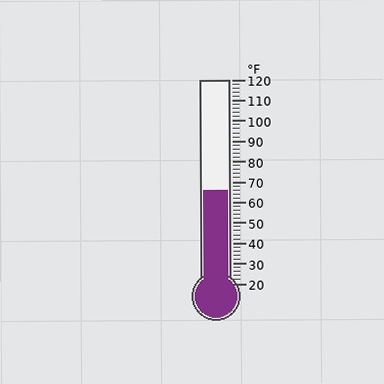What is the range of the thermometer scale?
The thermometer scale ranges from 20°F to 120°F.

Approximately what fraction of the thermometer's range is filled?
The thermometer is filled to approximately 45% of its range.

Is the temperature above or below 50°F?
The temperature is above 50°F.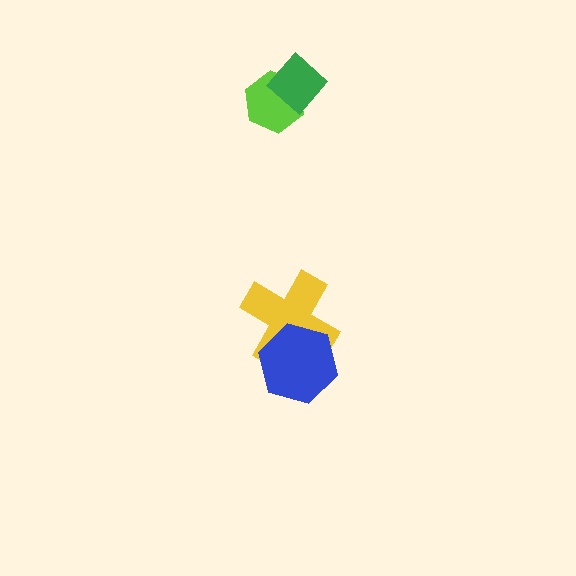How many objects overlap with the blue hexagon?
1 object overlaps with the blue hexagon.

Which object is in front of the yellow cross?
The blue hexagon is in front of the yellow cross.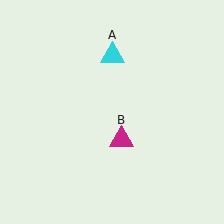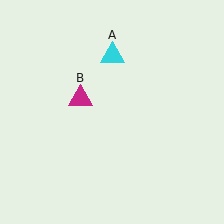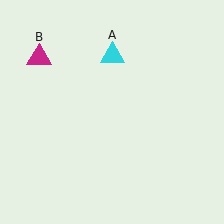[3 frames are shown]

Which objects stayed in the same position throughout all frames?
Cyan triangle (object A) remained stationary.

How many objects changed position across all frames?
1 object changed position: magenta triangle (object B).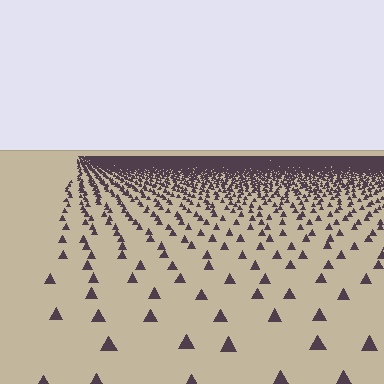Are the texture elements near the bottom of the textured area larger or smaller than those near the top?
Larger. Near the bottom, elements are closer to the viewer and appear at a bigger on-screen size.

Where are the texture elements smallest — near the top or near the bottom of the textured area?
Near the top.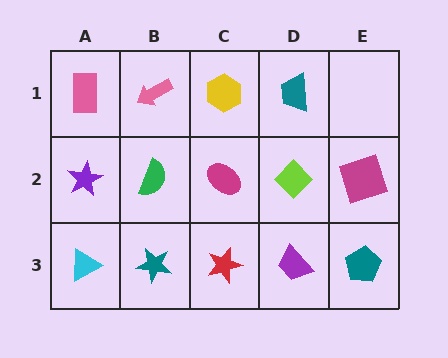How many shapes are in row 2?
5 shapes.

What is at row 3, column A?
A cyan triangle.